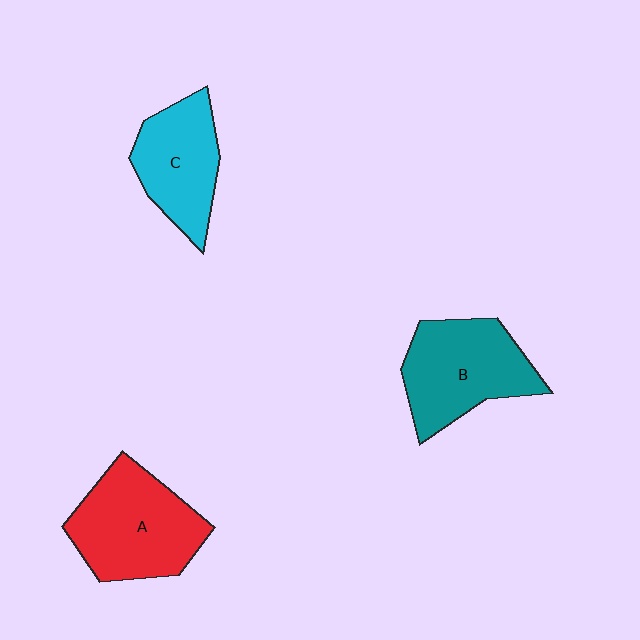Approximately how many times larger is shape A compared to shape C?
Approximately 1.3 times.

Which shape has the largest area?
Shape A (red).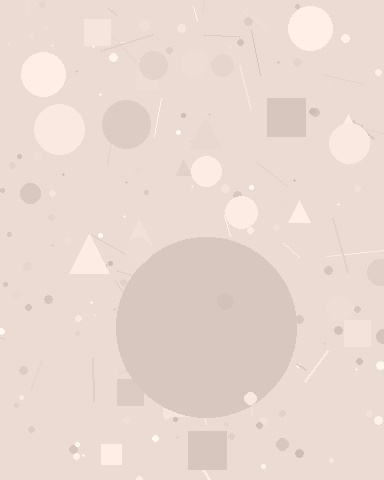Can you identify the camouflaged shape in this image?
The camouflaged shape is a circle.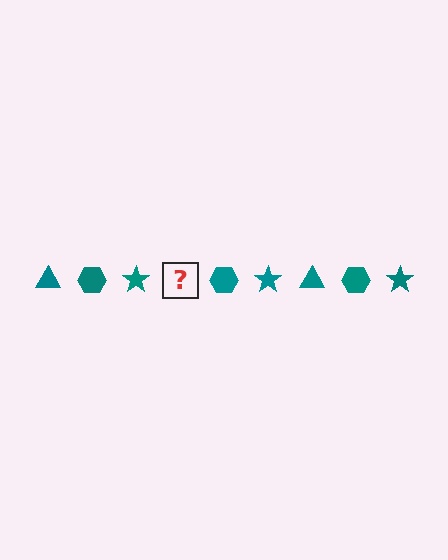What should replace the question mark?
The question mark should be replaced with a teal triangle.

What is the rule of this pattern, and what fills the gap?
The rule is that the pattern cycles through triangle, hexagon, star shapes in teal. The gap should be filled with a teal triangle.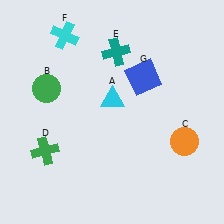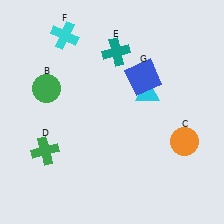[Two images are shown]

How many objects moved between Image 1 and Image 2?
1 object moved between the two images.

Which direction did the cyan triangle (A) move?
The cyan triangle (A) moved right.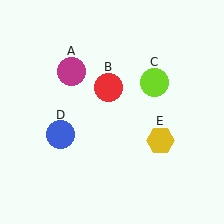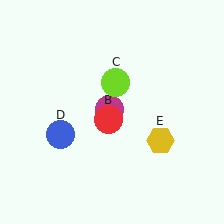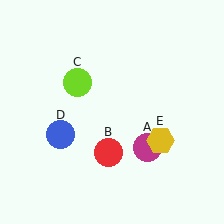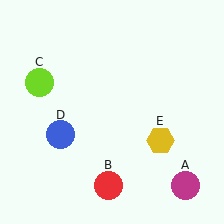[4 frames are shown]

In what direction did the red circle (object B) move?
The red circle (object B) moved down.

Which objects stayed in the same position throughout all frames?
Blue circle (object D) and yellow hexagon (object E) remained stationary.